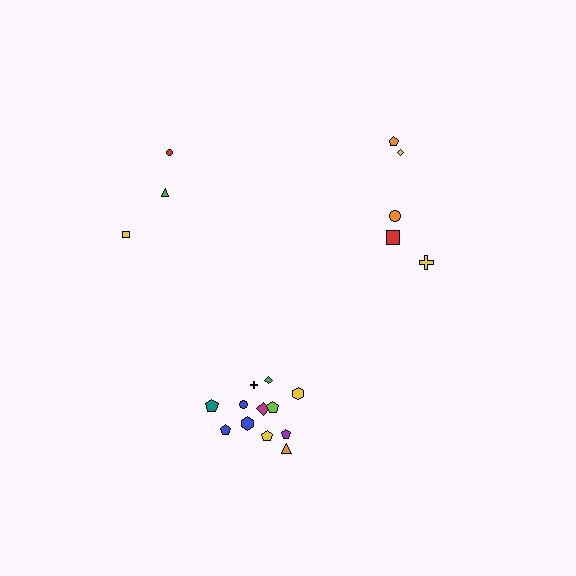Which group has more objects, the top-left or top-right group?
The top-right group.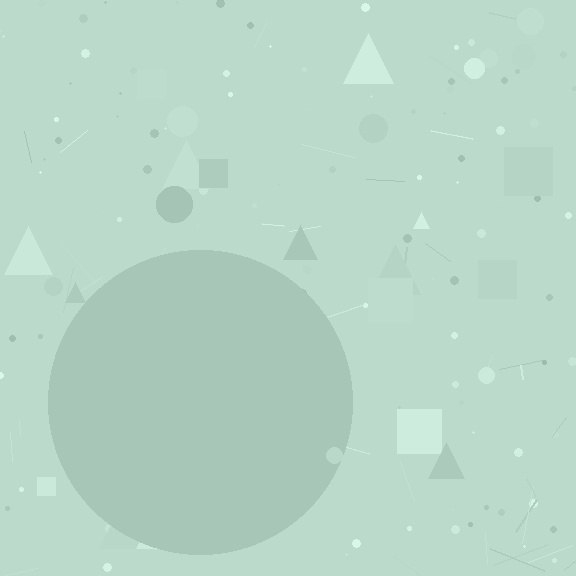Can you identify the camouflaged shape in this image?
The camouflaged shape is a circle.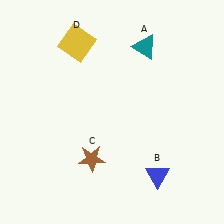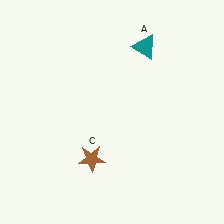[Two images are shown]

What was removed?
The yellow square (D), the blue triangle (B) were removed in Image 2.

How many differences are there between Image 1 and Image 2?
There are 2 differences between the two images.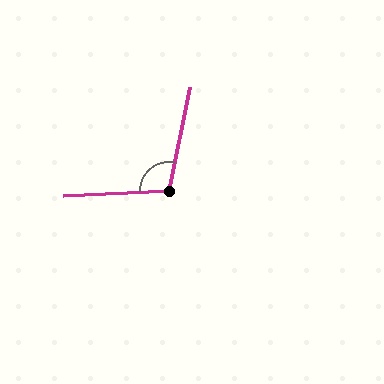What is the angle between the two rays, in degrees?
Approximately 105 degrees.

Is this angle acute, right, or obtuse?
It is obtuse.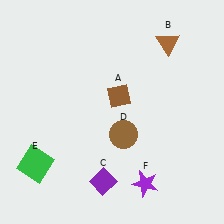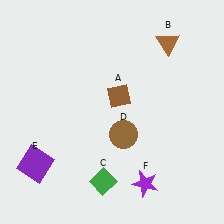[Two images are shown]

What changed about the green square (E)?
In Image 1, E is green. In Image 2, it changed to purple.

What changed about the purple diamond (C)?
In Image 1, C is purple. In Image 2, it changed to green.